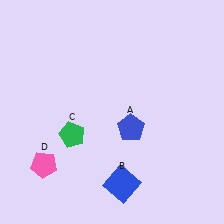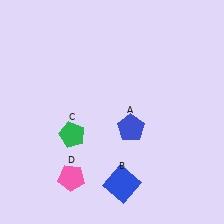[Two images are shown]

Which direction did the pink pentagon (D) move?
The pink pentagon (D) moved right.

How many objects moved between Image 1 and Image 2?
1 object moved between the two images.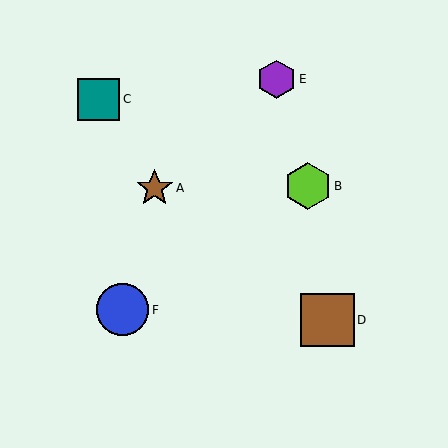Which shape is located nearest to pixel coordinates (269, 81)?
The purple hexagon (labeled E) at (276, 79) is nearest to that location.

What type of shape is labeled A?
Shape A is a brown star.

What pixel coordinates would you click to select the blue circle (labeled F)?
Click at (123, 310) to select the blue circle F.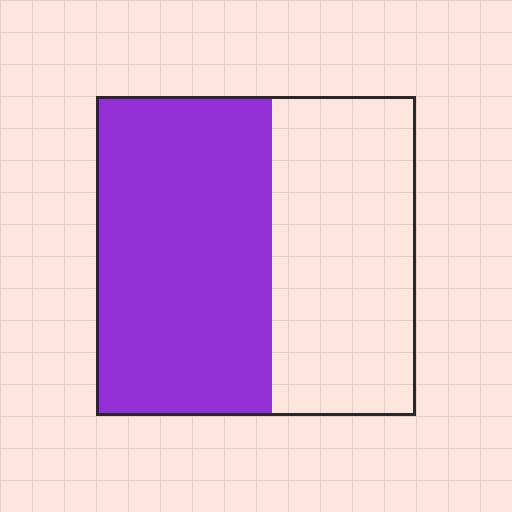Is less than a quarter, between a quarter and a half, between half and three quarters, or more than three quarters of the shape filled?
Between half and three quarters.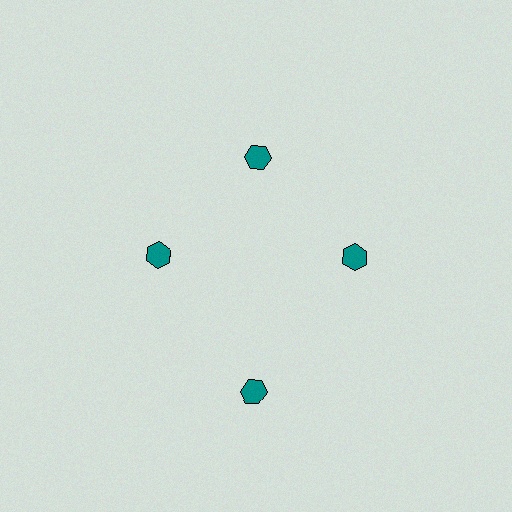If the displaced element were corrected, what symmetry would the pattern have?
It would have 4-fold rotational symmetry — the pattern would map onto itself every 90 degrees.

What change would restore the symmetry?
The symmetry would be restored by moving it inward, back onto the ring so that all 4 hexagons sit at equal angles and equal distance from the center.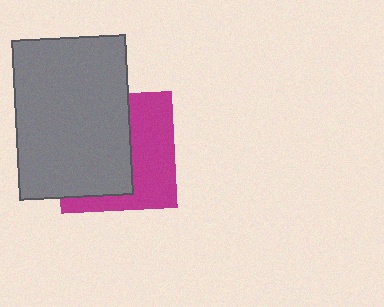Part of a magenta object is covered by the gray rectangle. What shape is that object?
It is a square.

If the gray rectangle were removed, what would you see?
You would see the complete magenta square.